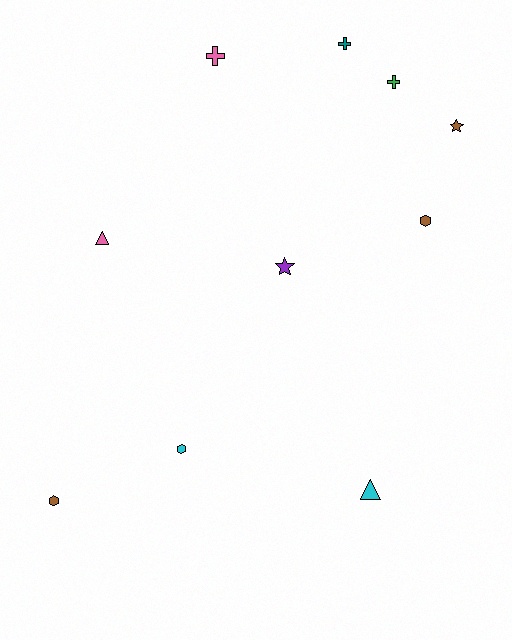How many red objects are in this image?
There are no red objects.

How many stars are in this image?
There are 2 stars.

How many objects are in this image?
There are 10 objects.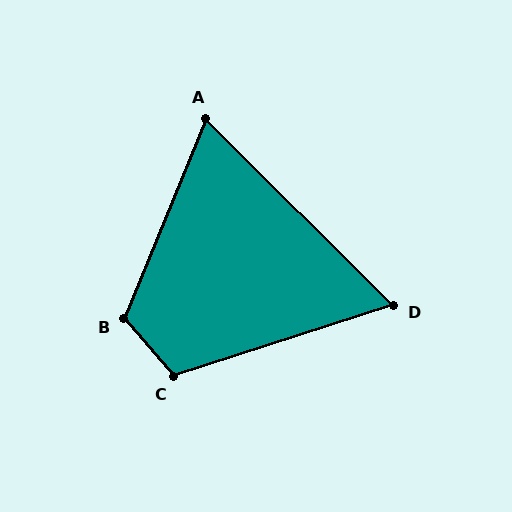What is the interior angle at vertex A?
Approximately 67 degrees (acute).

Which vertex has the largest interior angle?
B, at approximately 117 degrees.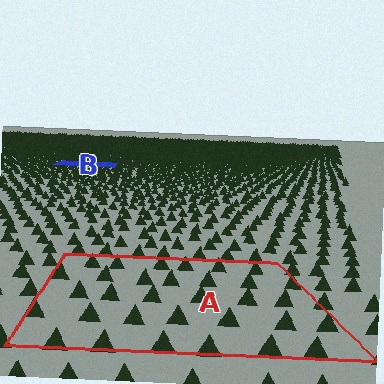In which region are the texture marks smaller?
The texture marks are smaller in region B, because it is farther away.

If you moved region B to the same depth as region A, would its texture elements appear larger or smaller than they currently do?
They would appear larger. At a closer depth, the same texture elements are projected at a bigger on-screen size.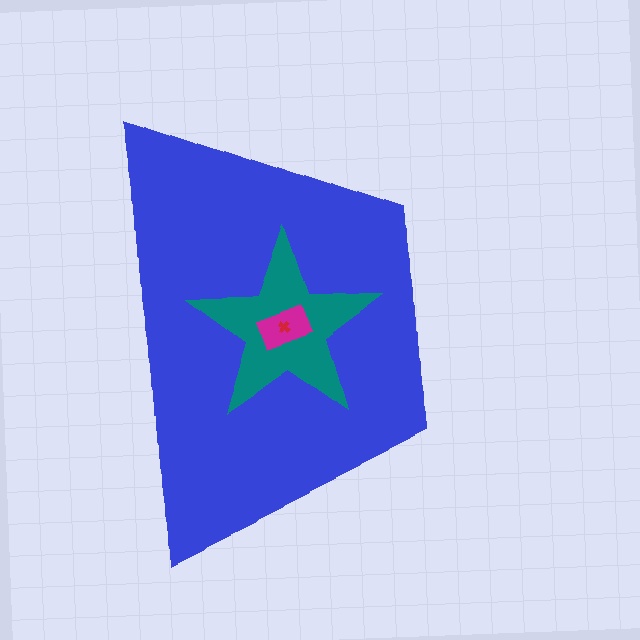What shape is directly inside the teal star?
The magenta rectangle.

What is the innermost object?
The red cross.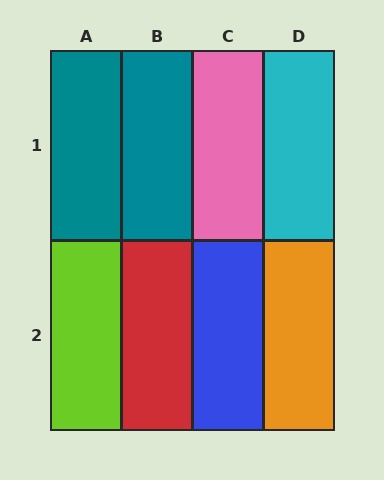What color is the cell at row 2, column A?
Lime.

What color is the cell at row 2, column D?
Orange.